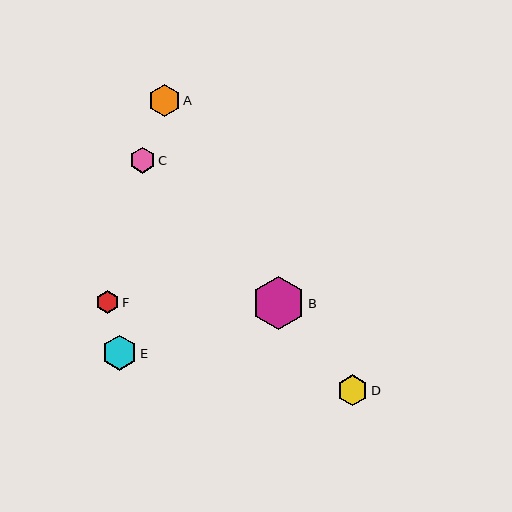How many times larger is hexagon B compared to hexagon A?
Hexagon B is approximately 1.7 times the size of hexagon A.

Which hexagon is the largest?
Hexagon B is the largest with a size of approximately 53 pixels.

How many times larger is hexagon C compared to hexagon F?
Hexagon C is approximately 1.1 times the size of hexagon F.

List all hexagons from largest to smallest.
From largest to smallest: B, E, A, D, C, F.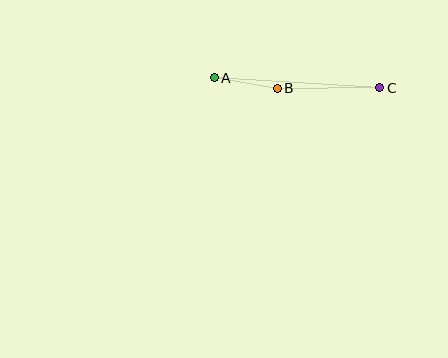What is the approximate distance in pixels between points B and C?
The distance between B and C is approximately 103 pixels.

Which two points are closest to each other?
Points A and B are closest to each other.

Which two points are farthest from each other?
Points A and C are farthest from each other.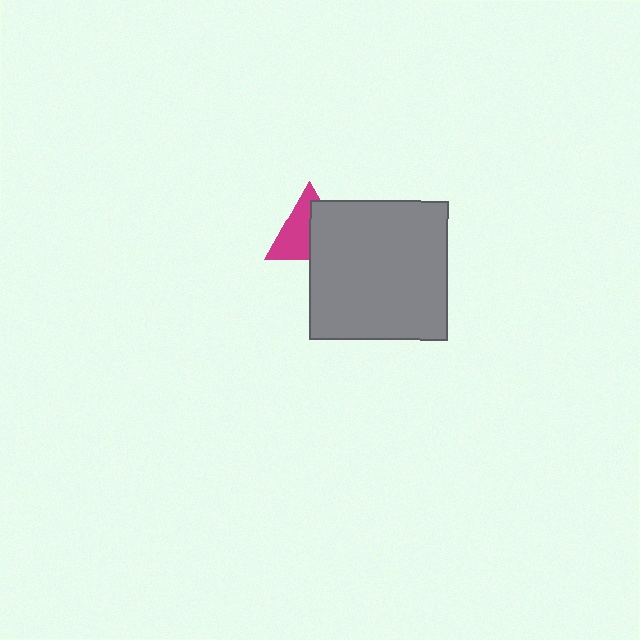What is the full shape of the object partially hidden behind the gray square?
The partially hidden object is a magenta triangle.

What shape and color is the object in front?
The object in front is a gray square.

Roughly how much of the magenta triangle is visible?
About half of it is visible (roughly 54%).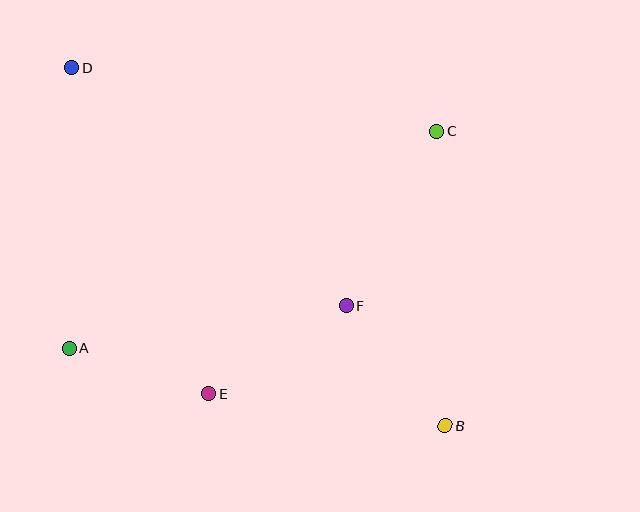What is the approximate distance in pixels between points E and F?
The distance between E and F is approximately 163 pixels.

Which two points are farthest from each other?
Points B and D are farthest from each other.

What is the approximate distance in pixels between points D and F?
The distance between D and F is approximately 363 pixels.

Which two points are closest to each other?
Points A and E are closest to each other.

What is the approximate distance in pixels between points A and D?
The distance between A and D is approximately 280 pixels.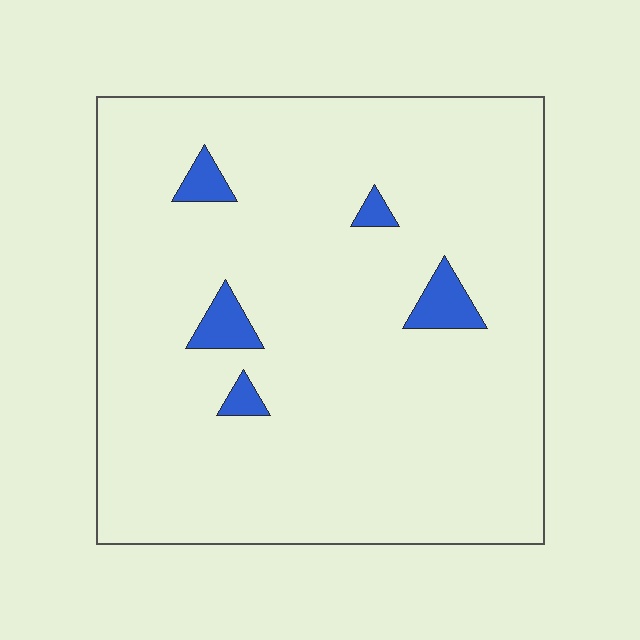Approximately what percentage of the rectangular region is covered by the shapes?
Approximately 5%.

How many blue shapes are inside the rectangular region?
5.